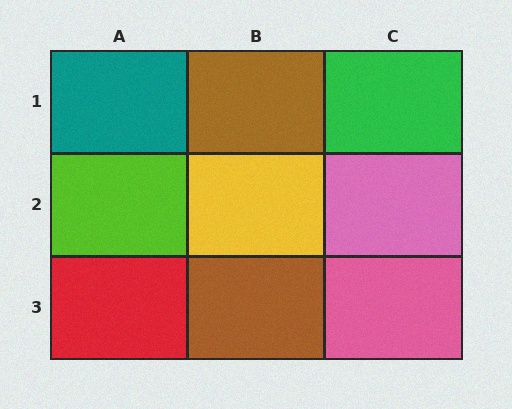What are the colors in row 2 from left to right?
Lime, yellow, pink.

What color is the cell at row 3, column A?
Red.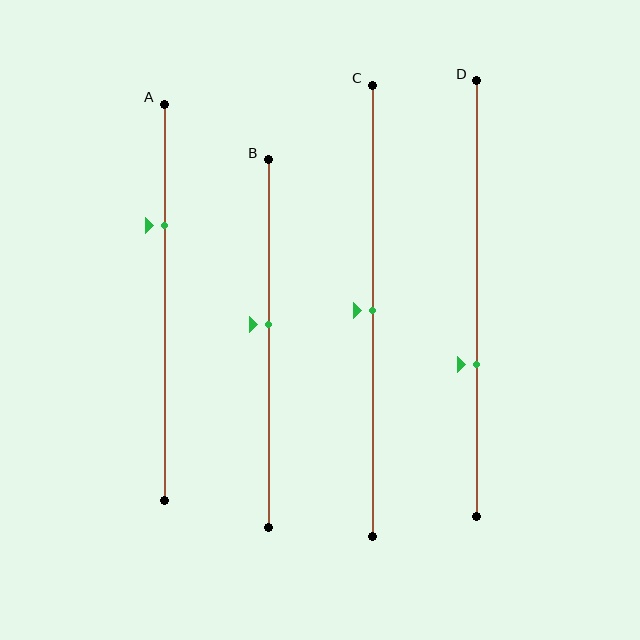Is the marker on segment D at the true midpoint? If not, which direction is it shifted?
No, the marker on segment D is shifted downward by about 15% of the segment length.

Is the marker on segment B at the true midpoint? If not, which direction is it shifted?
No, the marker on segment B is shifted upward by about 5% of the segment length.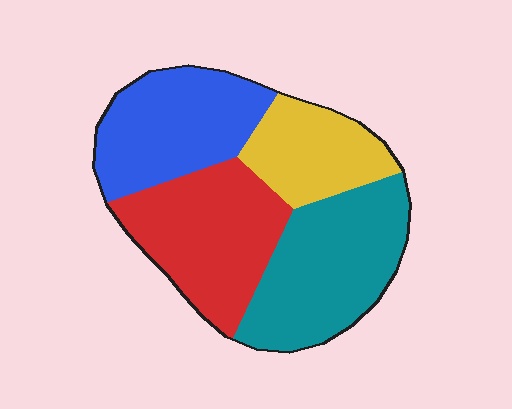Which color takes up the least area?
Yellow, at roughly 15%.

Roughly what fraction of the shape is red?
Red takes up about one quarter (1/4) of the shape.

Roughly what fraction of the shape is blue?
Blue takes up between a quarter and a half of the shape.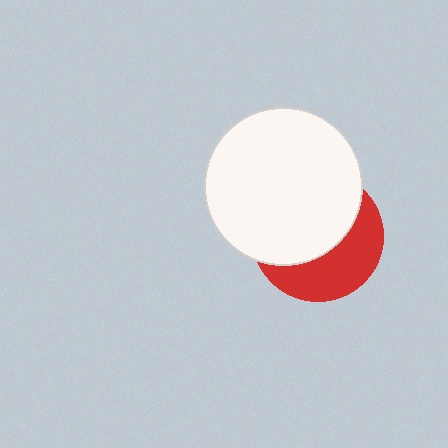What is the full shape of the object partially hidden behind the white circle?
The partially hidden object is a red circle.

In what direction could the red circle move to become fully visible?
The red circle could move down. That would shift it out from behind the white circle entirely.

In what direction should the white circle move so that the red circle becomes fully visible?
The white circle should move up. That is the shortest direction to clear the overlap and leave the red circle fully visible.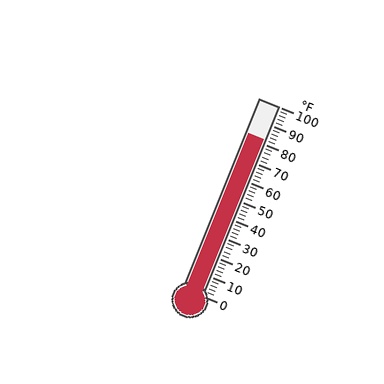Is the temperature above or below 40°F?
The temperature is above 40°F.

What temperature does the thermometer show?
The thermometer shows approximately 82°F.